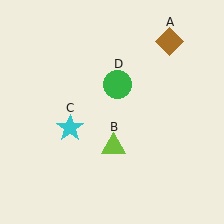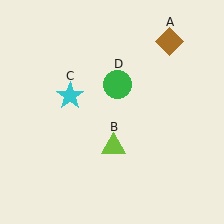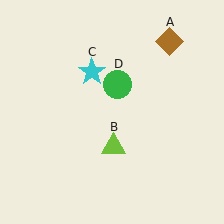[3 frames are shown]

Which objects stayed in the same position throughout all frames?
Brown diamond (object A) and lime triangle (object B) and green circle (object D) remained stationary.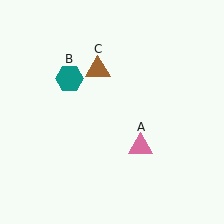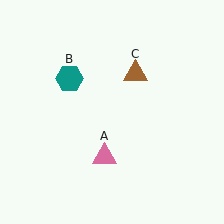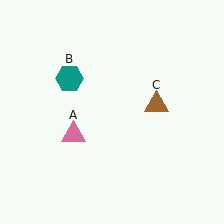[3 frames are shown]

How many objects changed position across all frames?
2 objects changed position: pink triangle (object A), brown triangle (object C).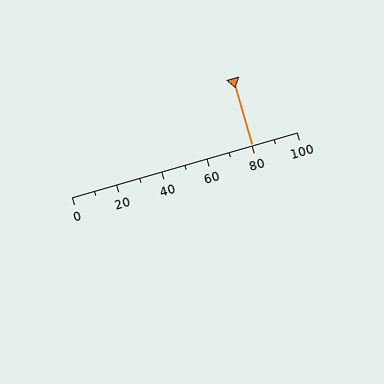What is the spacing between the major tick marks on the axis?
The major ticks are spaced 20 apart.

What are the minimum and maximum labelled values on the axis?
The axis runs from 0 to 100.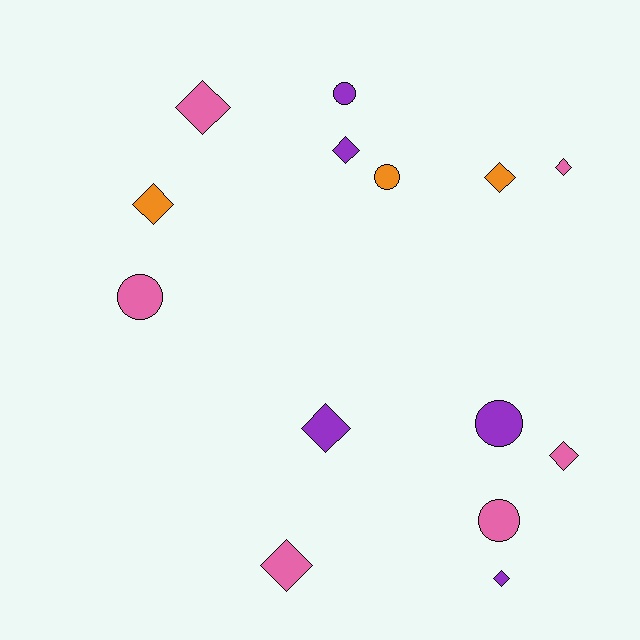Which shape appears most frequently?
Diamond, with 9 objects.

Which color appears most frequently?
Pink, with 6 objects.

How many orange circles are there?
There is 1 orange circle.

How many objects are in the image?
There are 14 objects.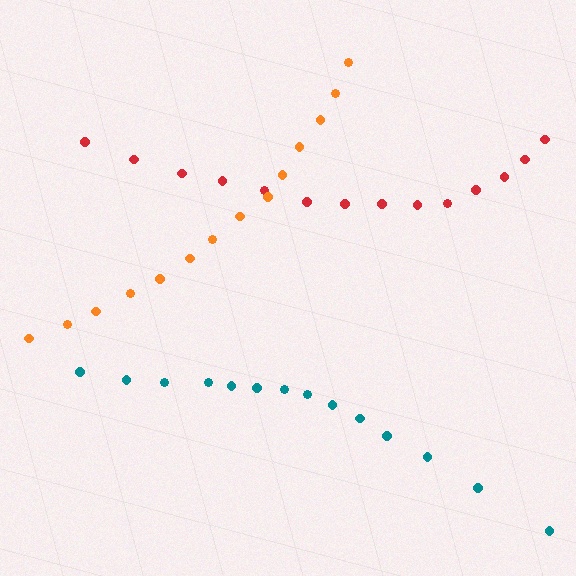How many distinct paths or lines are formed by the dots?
There are 3 distinct paths.